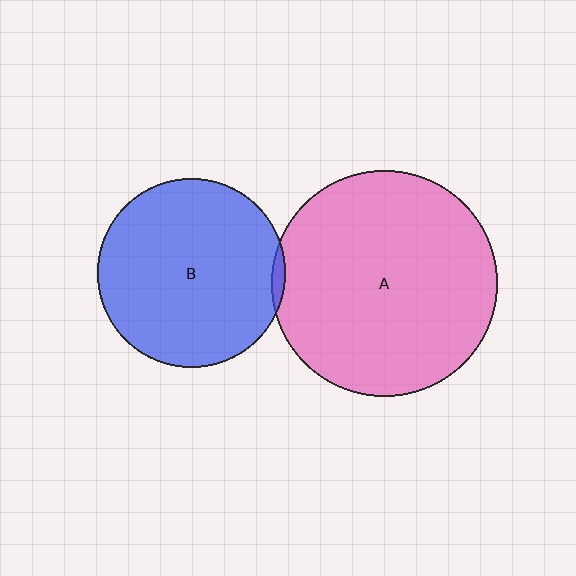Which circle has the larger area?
Circle A (pink).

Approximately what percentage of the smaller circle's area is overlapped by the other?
Approximately 5%.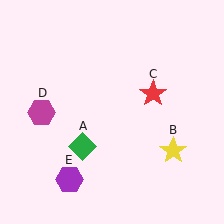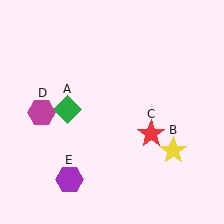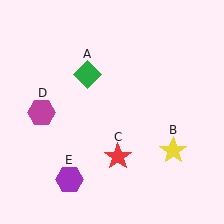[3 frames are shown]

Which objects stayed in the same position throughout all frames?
Yellow star (object B) and magenta hexagon (object D) and purple hexagon (object E) remained stationary.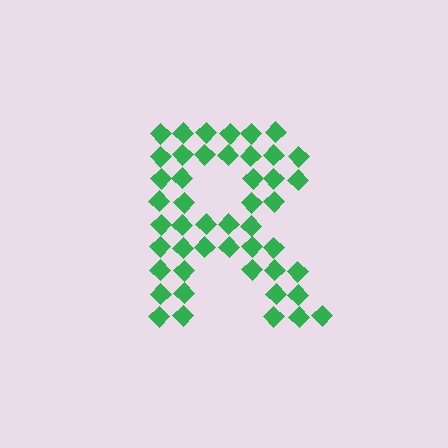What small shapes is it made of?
It is made of small diamonds.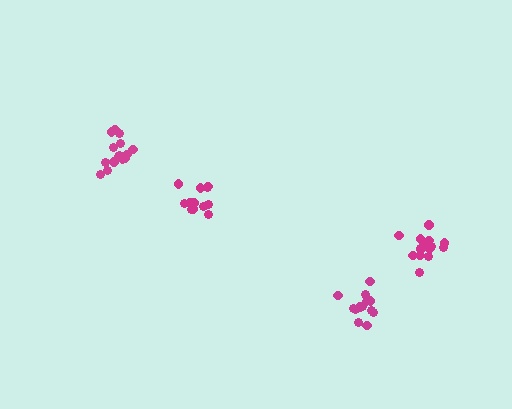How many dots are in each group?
Group 1: 15 dots, Group 2: 12 dots, Group 3: 13 dots, Group 4: 16 dots (56 total).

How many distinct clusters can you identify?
There are 4 distinct clusters.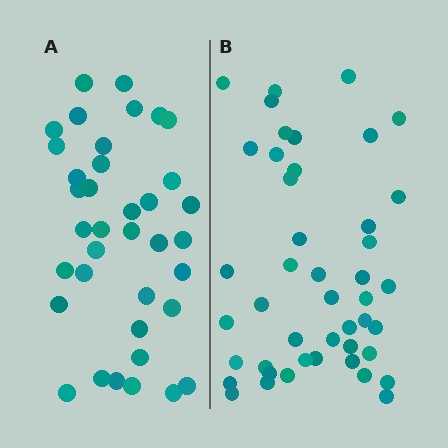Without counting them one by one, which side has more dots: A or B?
Region B (the right region) has more dots.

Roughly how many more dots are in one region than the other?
Region B has roughly 8 or so more dots than region A.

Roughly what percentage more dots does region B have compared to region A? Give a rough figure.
About 20% more.